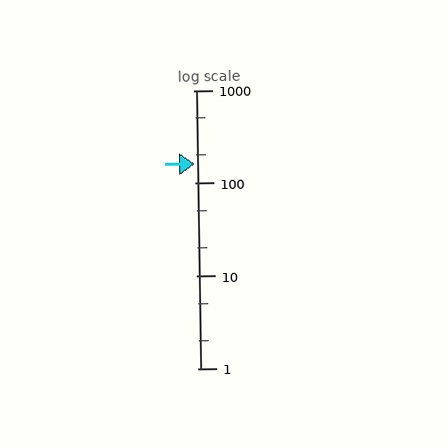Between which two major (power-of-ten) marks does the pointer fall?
The pointer is between 100 and 1000.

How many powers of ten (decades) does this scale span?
The scale spans 3 decades, from 1 to 1000.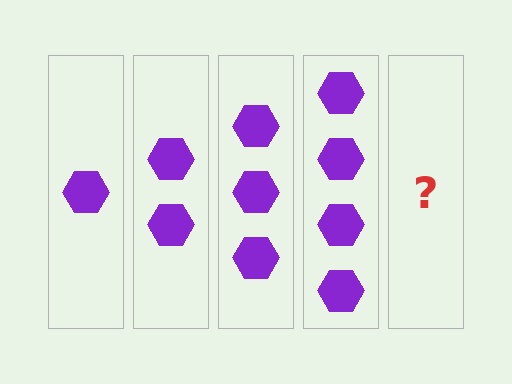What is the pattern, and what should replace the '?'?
The pattern is that each step adds one more hexagon. The '?' should be 5 hexagons.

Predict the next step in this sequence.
The next step is 5 hexagons.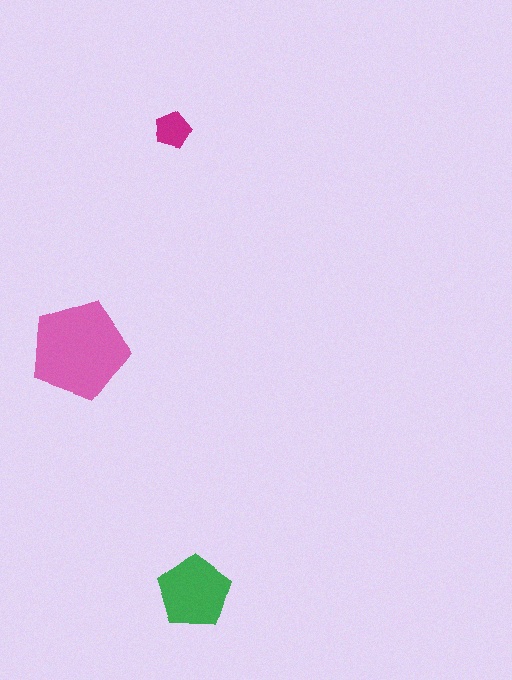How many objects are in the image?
There are 3 objects in the image.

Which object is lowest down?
The green pentagon is bottommost.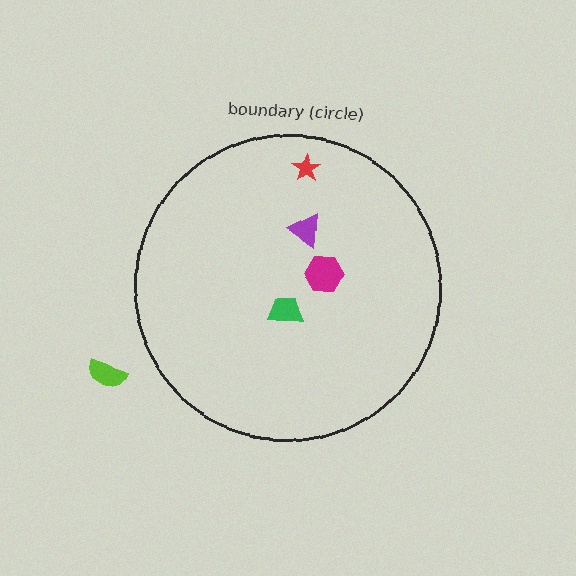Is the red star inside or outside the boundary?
Inside.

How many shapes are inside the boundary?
4 inside, 1 outside.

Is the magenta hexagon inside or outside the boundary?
Inside.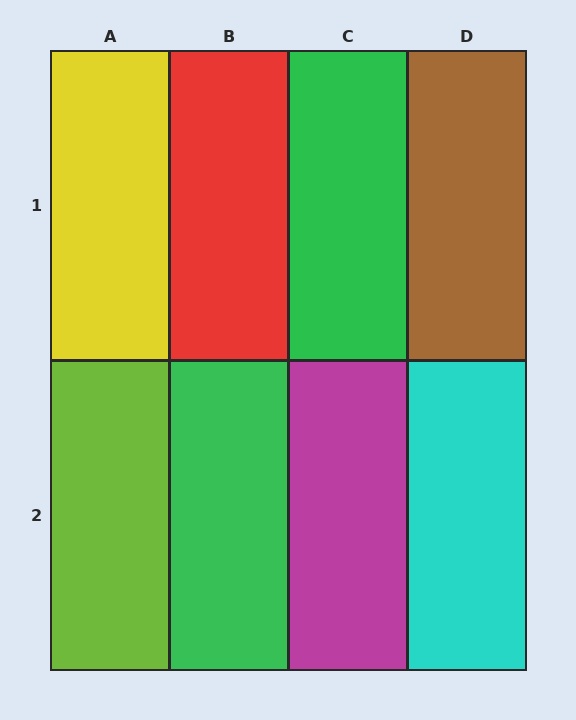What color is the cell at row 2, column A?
Lime.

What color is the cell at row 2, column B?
Green.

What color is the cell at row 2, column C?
Magenta.